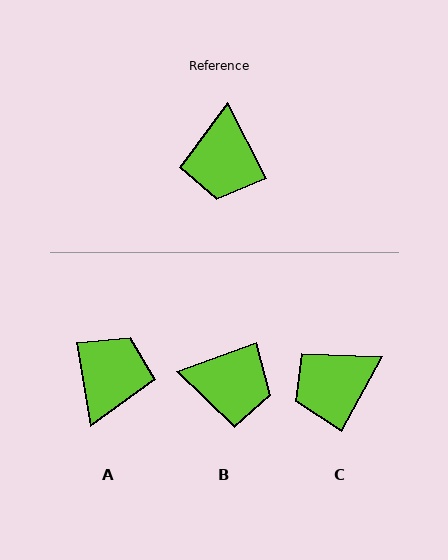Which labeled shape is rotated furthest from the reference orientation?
A, about 162 degrees away.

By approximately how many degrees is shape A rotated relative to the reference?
Approximately 162 degrees counter-clockwise.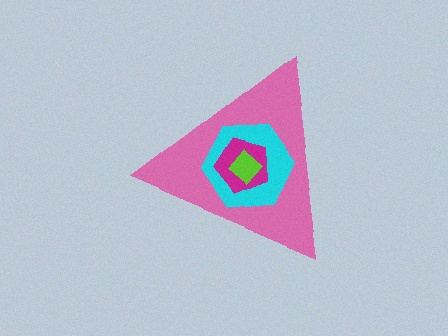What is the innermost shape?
The lime diamond.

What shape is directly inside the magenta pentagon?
The lime diamond.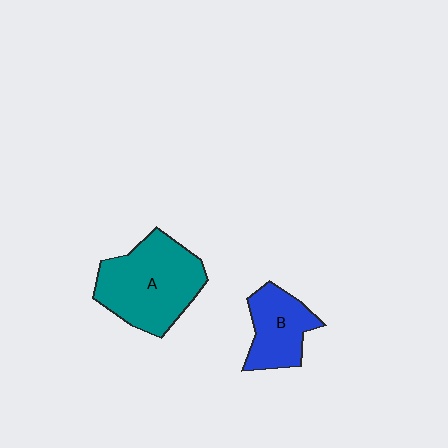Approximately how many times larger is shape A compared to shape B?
Approximately 1.7 times.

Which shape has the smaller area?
Shape B (blue).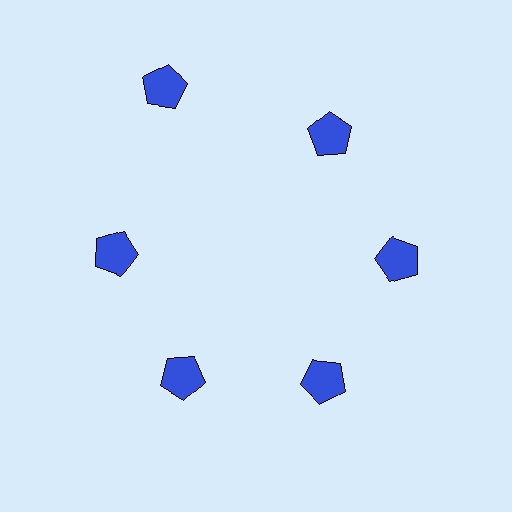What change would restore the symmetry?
The symmetry would be restored by moving it inward, back onto the ring so that all 6 pentagons sit at equal angles and equal distance from the center.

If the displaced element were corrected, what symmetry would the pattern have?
It would have 6-fold rotational symmetry — the pattern would map onto itself every 60 degrees.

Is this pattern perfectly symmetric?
No. The 6 blue pentagons are arranged in a ring, but one element near the 11 o'clock position is pushed outward from the center, breaking the 6-fold rotational symmetry.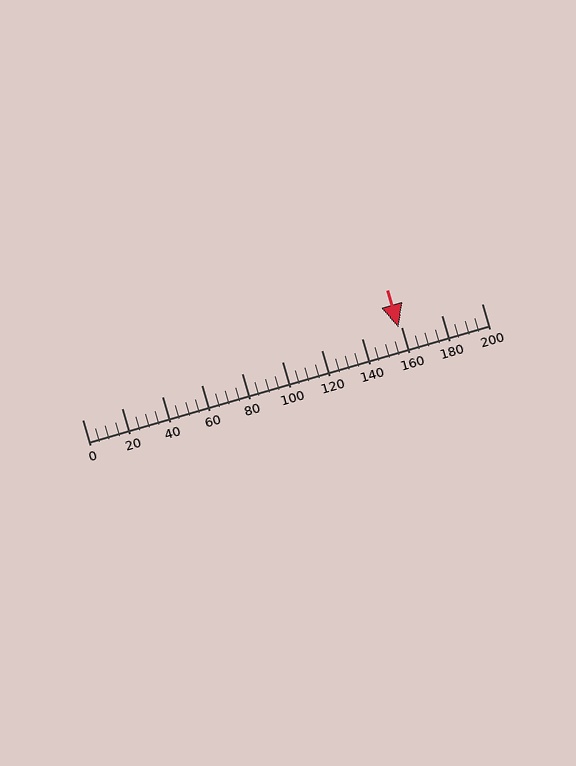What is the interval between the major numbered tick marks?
The major tick marks are spaced 20 units apart.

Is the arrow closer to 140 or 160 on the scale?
The arrow is closer to 160.